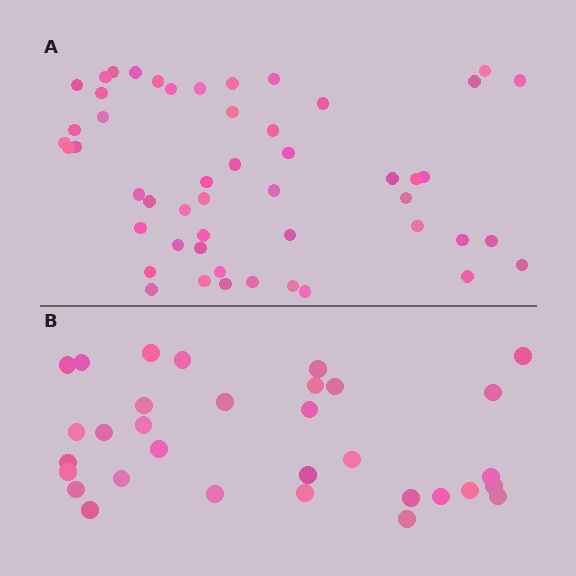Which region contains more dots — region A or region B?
Region A (the top region) has more dots.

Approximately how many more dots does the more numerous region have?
Region A has approximately 20 more dots than region B.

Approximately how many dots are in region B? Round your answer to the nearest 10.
About 30 dots. (The exact count is 32, which rounds to 30.)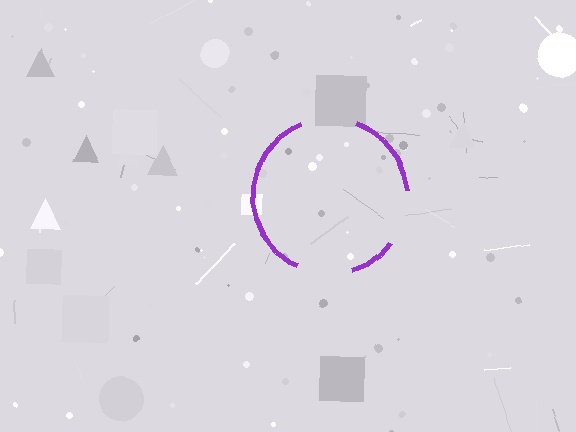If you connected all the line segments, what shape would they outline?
They would outline a circle.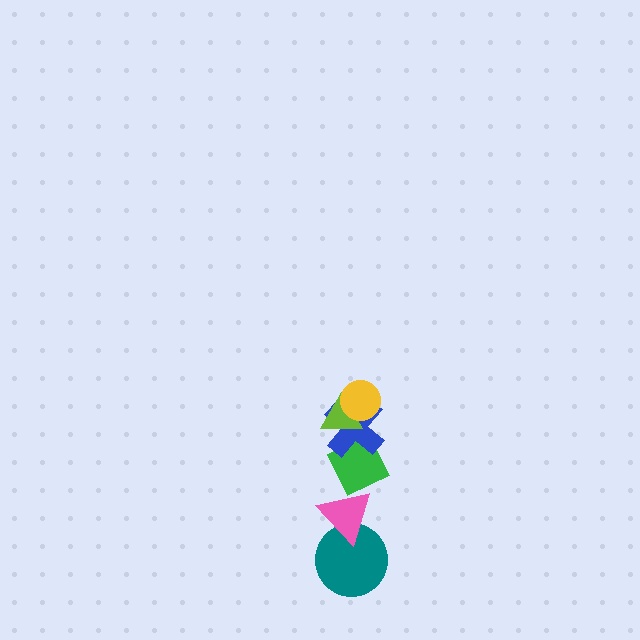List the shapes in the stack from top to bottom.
From top to bottom: the yellow circle, the lime triangle, the blue cross, the green diamond, the pink triangle, the teal circle.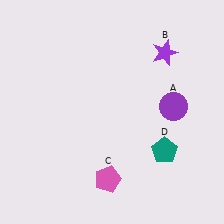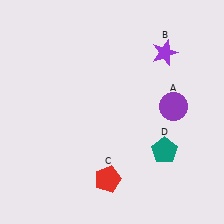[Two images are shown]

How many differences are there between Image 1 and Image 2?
There is 1 difference between the two images.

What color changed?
The pentagon (C) changed from pink in Image 1 to red in Image 2.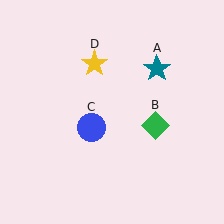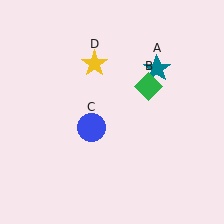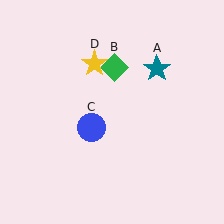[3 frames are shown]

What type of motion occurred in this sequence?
The green diamond (object B) rotated counterclockwise around the center of the scene.